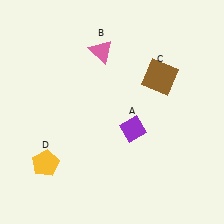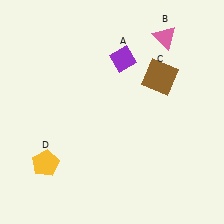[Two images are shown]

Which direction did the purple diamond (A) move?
The purple diamond (A) moved up.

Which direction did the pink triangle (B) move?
The pink triangle (B) moved right.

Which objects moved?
The objects that moved are: the purple diamond (A), the pink triangle (B).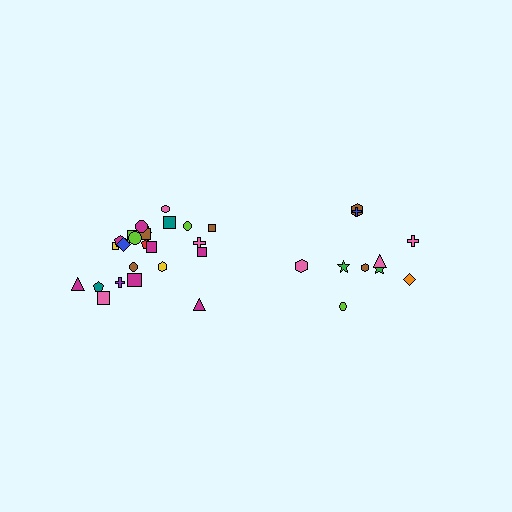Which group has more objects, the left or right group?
The left group.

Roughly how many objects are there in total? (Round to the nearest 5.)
Roughly 35 objects in total.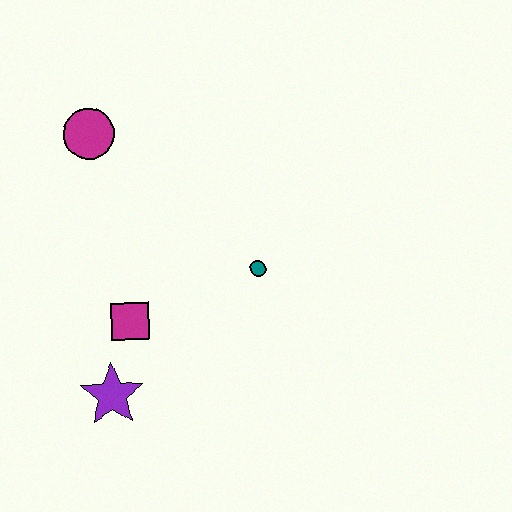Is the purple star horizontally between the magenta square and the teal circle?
No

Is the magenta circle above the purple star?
Yes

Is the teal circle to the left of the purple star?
No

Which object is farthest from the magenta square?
The magenta circle is farthest from the magenta square.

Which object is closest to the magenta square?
The purple star is closest to the magenta square.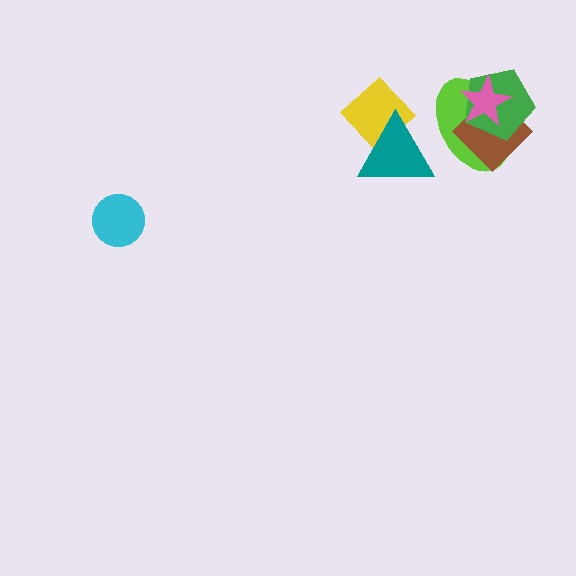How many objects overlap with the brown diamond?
3 objects overlap with the brown diamond.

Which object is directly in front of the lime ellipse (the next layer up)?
The brown diamond is directly in front of the lime ellipse.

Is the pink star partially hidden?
No, no other shape covers it.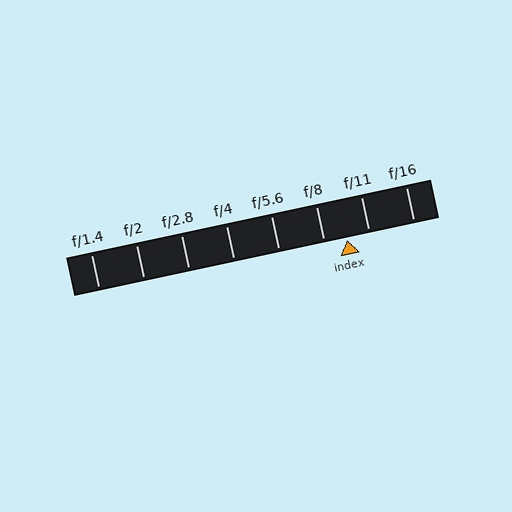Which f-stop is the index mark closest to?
The index mark is closest to f/11.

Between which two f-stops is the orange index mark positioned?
The index mark is between f/8 and f/11.